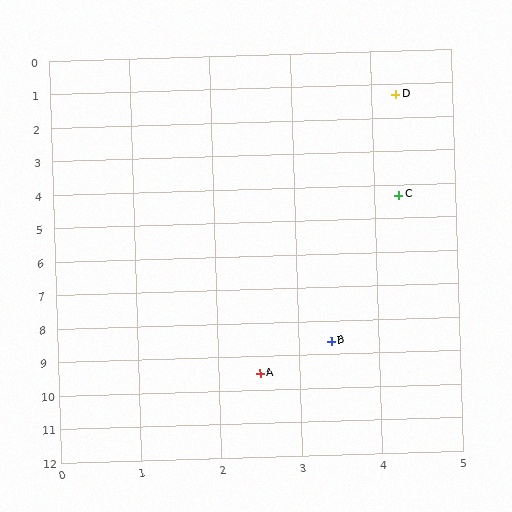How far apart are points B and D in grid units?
Points B and D are about 7.4 grid units apart.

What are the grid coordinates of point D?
Point D is at approximately (4.3, 1.3).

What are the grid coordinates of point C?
Point C is at approximately (4.3, 4.3).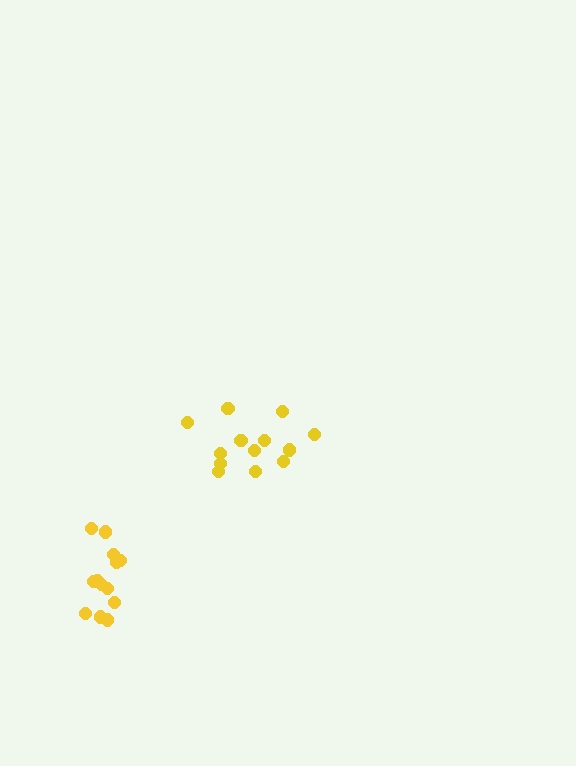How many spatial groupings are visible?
There are 2 spatial groupings.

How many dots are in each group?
Group 1: 13 dots, Group 2: 14 dots (27 total).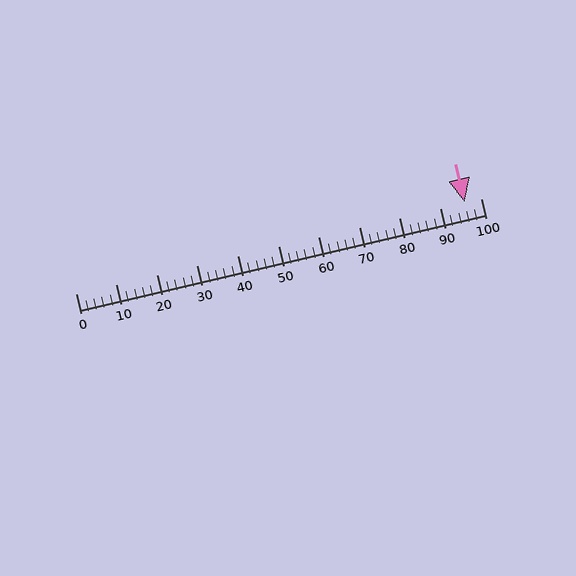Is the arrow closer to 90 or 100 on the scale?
The arrow is closer to 100.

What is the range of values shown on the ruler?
The ruler shows values from 0 to 100.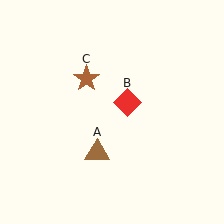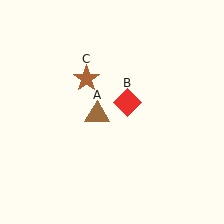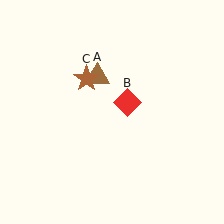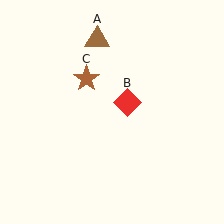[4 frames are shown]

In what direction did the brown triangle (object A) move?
The brown triangle (object A) moved up.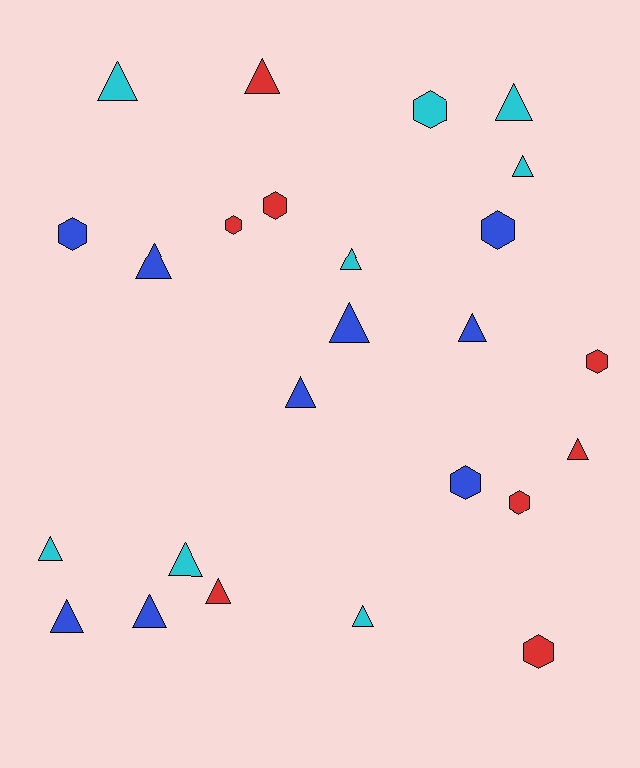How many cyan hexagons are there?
There is 1 cyan hexagon.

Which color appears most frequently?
Blue, with 9 objects.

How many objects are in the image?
There are 25 objects.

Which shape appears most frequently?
Triangle, with 16 objects.